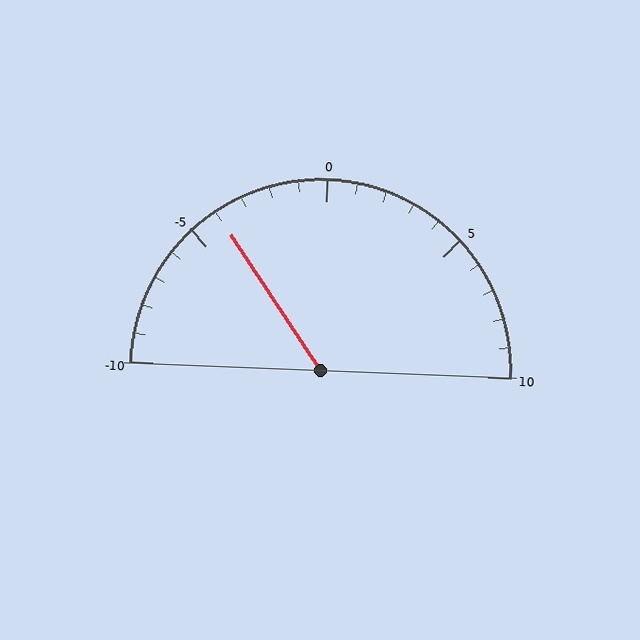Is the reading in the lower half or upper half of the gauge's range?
The reading is in the lower half of the range (-10 to 10).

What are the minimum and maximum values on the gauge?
The gauge ranges from -10 to 10.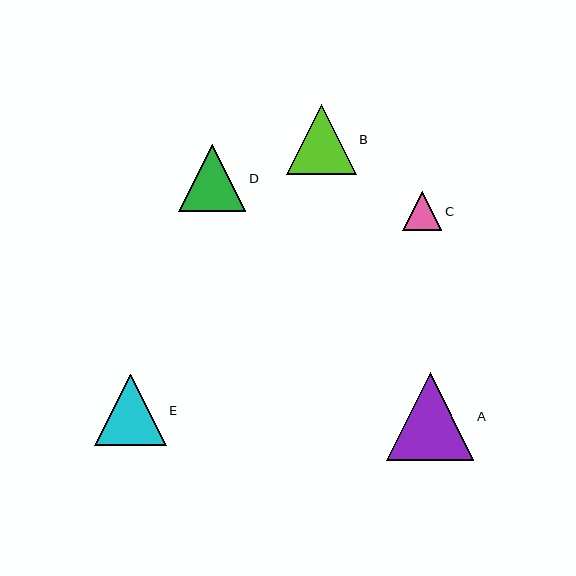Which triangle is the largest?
Triangle A is the largest with a size of approximately 87 pixels.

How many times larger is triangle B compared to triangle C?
Triangle B is approximately 1.8 times the size of triangle C.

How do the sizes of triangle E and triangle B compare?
Triangle E and triangle B are approximately the same size.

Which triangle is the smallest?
Triangle C is the smallest with a size of approximately 39 pixels.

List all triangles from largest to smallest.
From largest to smallest: A, E, B, D, C.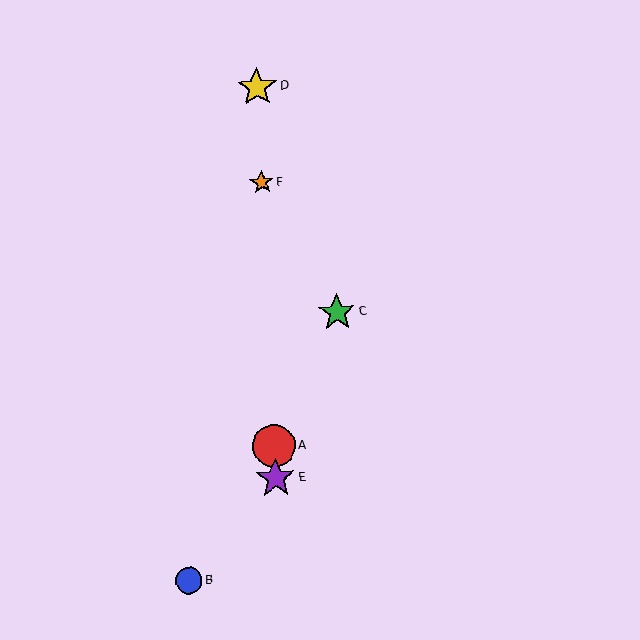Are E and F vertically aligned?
Yes, both are at x≈276.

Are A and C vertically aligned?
No, A is at x≈274 and C is at x≈337.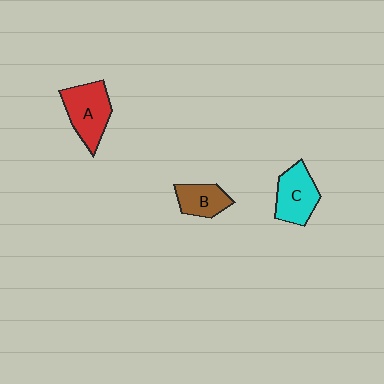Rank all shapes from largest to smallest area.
From largest to smallest: A (red), C (cyan), B (brown).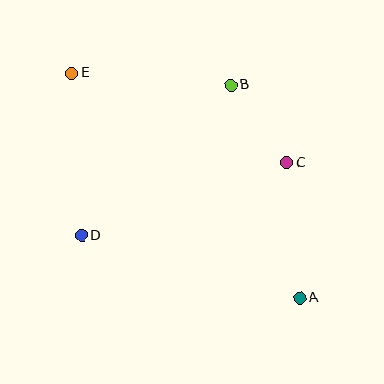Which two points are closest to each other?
Points B and C are closest to each other.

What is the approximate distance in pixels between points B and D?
The distance between B and D is approximately 212 pixels.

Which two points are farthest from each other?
Points A and E are farthest from each other.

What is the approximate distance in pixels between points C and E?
The distance between C and E is approximately 233 pixels.